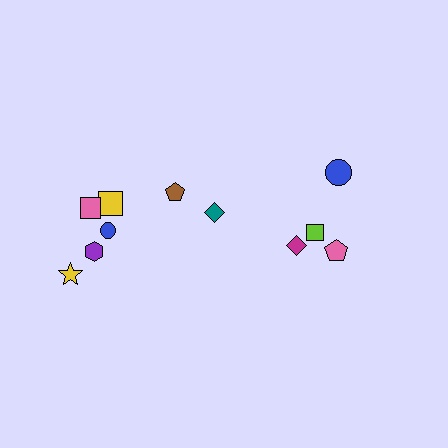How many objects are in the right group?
There are 4 objects.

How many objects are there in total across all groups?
There are 11 objects.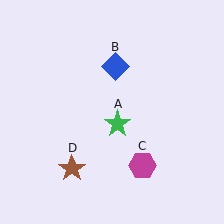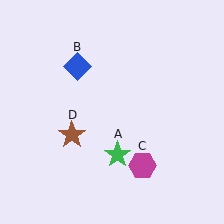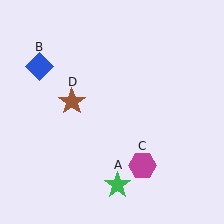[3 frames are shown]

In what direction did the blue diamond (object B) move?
The blue diamond (object B) moved left.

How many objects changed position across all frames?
3 objects changed position: green star (object A), blue diamond (object B), brown star (object D).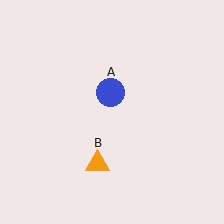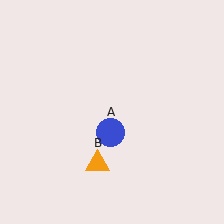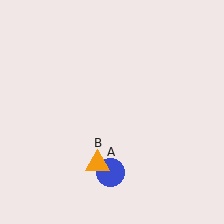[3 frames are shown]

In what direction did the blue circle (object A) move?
The blue circle (object A) moved down.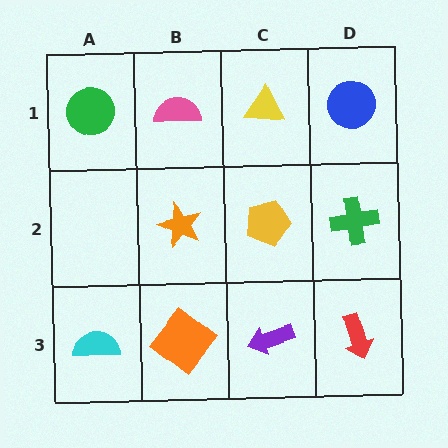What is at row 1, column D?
A blue circle.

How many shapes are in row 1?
4 shapes.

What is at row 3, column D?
A red arrow.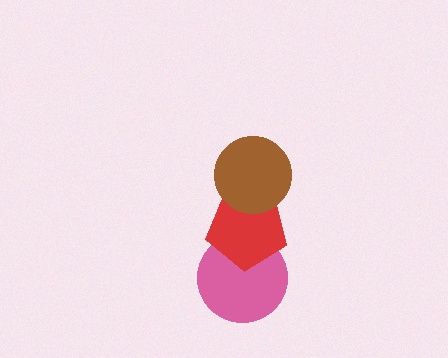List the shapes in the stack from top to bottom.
From top to bottom: the brown circle, the red pentagon, the pink circle.